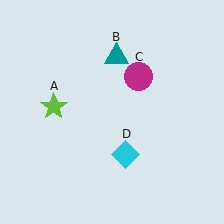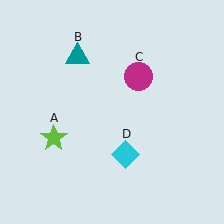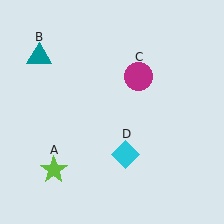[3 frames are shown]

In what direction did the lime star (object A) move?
The lime star (object A) moved down.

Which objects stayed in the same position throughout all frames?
Magenta circle (object C) and cyan diamond (object D) remained stationary.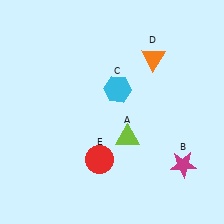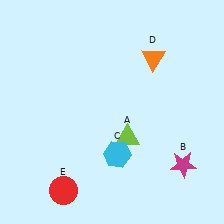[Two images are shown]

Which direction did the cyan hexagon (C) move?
The cyan hexagon (C) moved down.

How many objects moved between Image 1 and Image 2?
2 objects moved between the two images.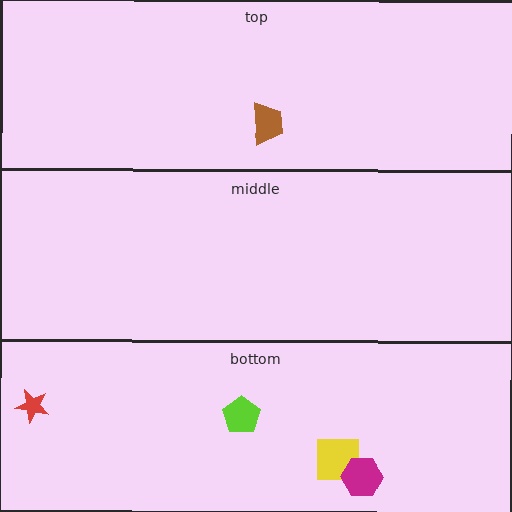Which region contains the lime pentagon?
The bottom region.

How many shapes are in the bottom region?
4.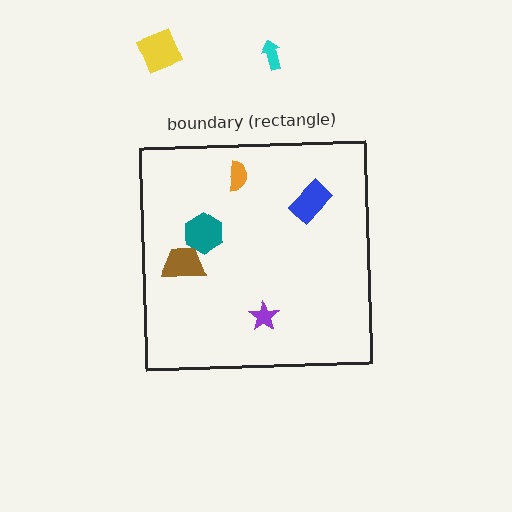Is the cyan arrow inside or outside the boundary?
Outside.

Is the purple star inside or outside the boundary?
Inside.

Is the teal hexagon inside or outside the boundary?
Inside.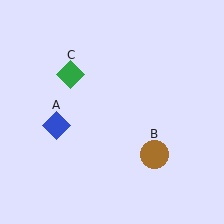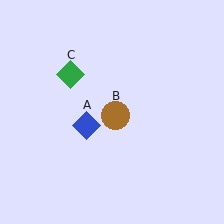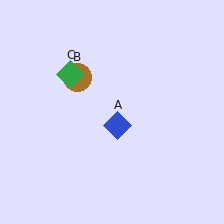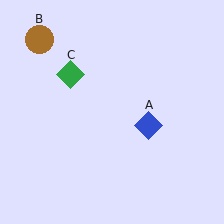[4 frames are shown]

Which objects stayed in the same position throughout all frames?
Green diamond (object C) remained stationary.